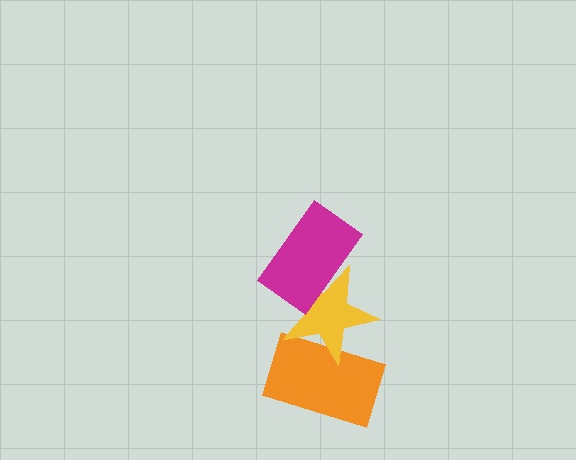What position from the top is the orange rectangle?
The orange rectangle is 3rd from the top.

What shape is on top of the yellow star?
The magenta rectangle is on top of the yellow star.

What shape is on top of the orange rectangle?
The yellow star is on top of the orange rectangle.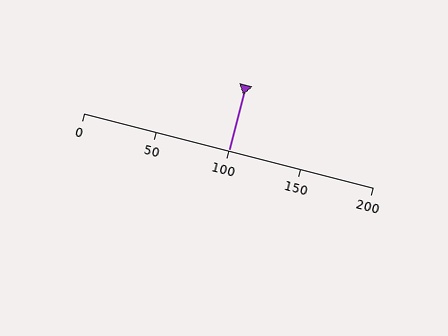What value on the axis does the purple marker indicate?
The marker indicates approximately 100.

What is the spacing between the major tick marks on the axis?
The major ticks are spaced 50 apart.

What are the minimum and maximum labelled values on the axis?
The axis runs from 0 to 200.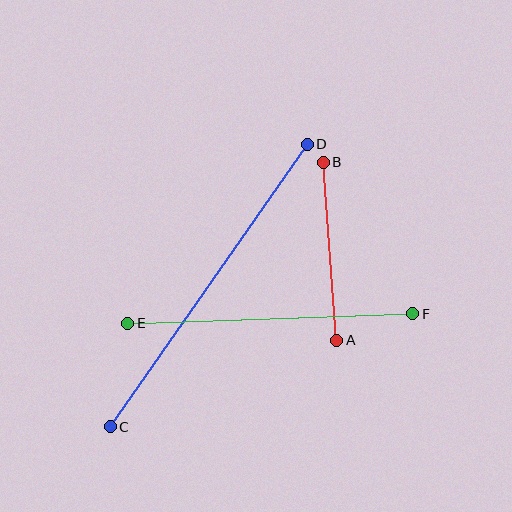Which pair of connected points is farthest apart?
Points C and D are farthest apart.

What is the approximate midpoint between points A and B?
The midpoint is at approximately (330, 251) pixels.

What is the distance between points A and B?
The distance is approximately 178 pixels.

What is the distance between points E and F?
The distance is approximately 285 pixels.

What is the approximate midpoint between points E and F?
The midpoint is at approximately (270, 318) pixels.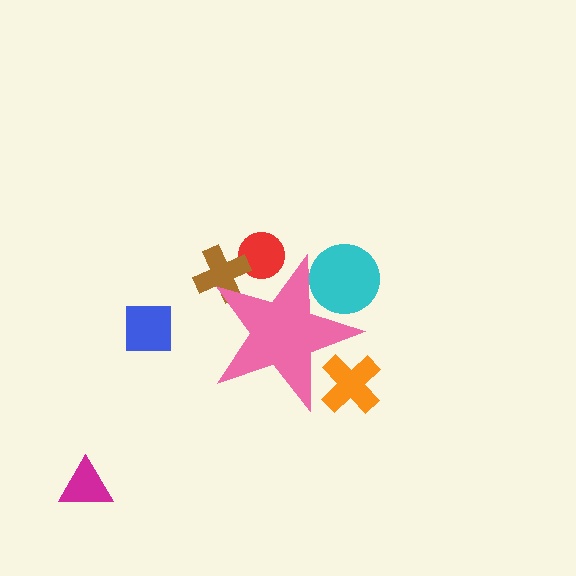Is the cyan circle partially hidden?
Yes, the cyan circle is partially hidden behind the pink star.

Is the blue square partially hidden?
No, the blue square is fully visible.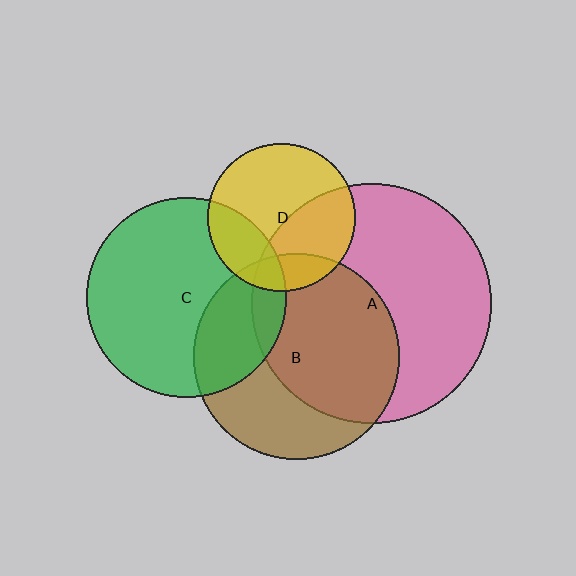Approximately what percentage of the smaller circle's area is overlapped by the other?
Approximately 25%.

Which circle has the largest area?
Circle A (pink).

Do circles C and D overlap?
Yes.